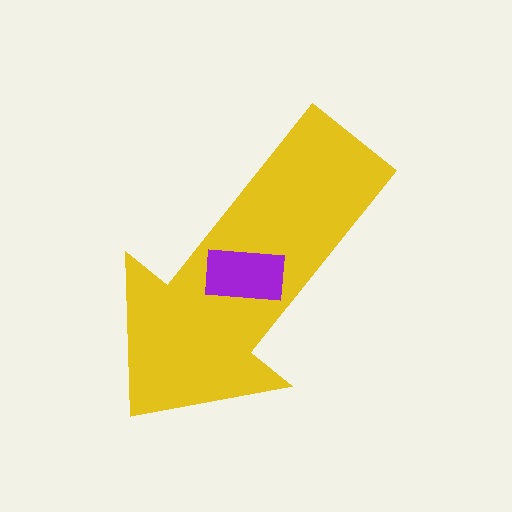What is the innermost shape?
The purple rectangle.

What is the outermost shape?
The yellow arrow.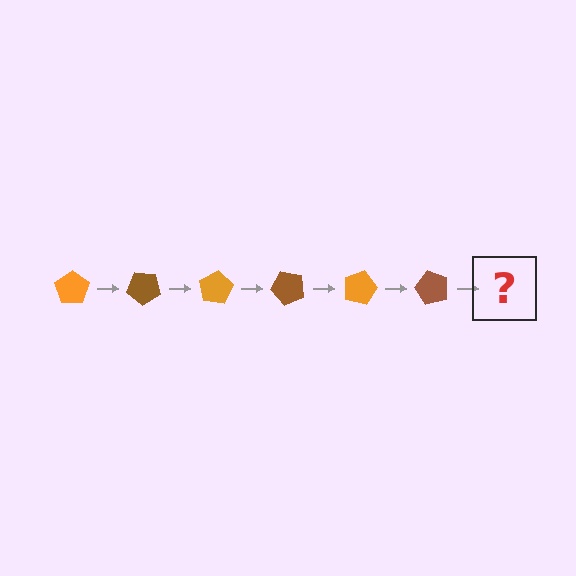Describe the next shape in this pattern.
It should be an orange pentagon, rotated 240 degrees from the start.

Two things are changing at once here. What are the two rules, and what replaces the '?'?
The two rules are that it rotates 40 degrees each step and the color cycles through orange and brown. The '?' should be an orange pentagon, rotated 240 degrees from the start.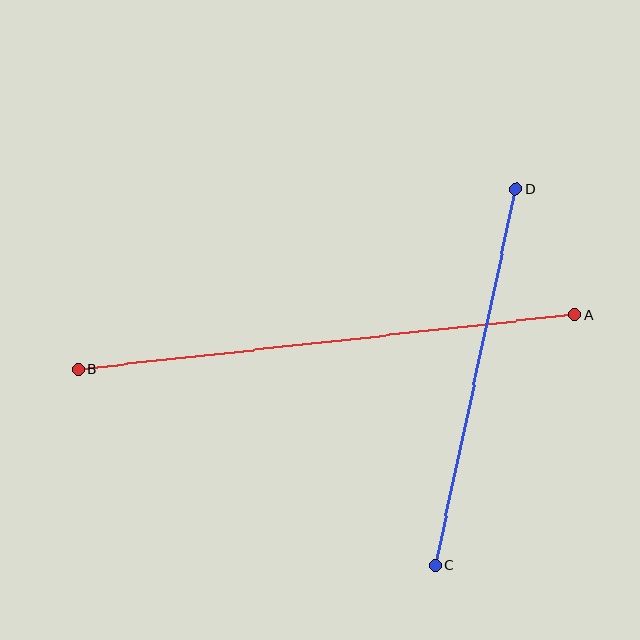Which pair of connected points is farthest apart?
Points A and B are farthest apart.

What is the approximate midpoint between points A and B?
The midpoint is at approximately (327, 342) pixels.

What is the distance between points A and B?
The distance is approximately 499 pixels.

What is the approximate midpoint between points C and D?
The midpoint is at approximately (476, 377) pixels.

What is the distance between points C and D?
The distance is approximately 385 pixels.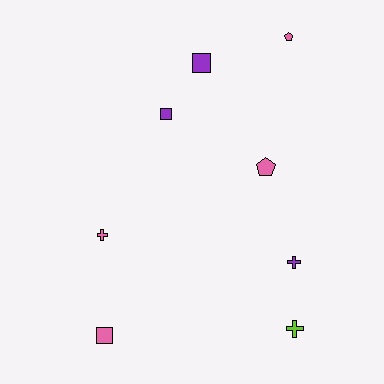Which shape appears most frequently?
Square, with 3 objects.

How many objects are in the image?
There are 8 objects.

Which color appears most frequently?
Pink, with 4 objects.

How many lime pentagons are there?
There are no lime pentagons.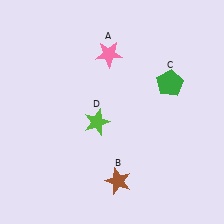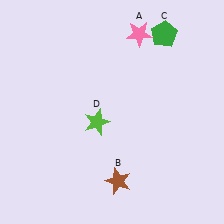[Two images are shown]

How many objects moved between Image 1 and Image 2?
2 objects moved between the two images.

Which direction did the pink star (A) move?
The pink star (A) moved right.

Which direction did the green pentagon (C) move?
The green pentagon (C) moved up.